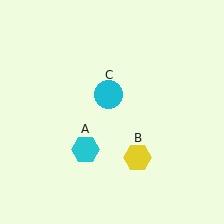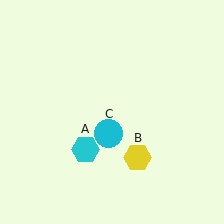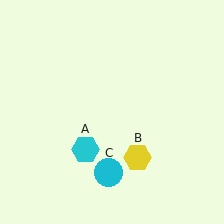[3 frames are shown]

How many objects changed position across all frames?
1 object changed position: cyan circle (object C).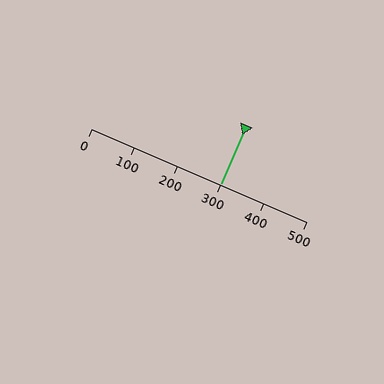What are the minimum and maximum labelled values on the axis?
The axis runs from 0 to 500.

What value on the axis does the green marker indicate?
The marker indicates approximately 300.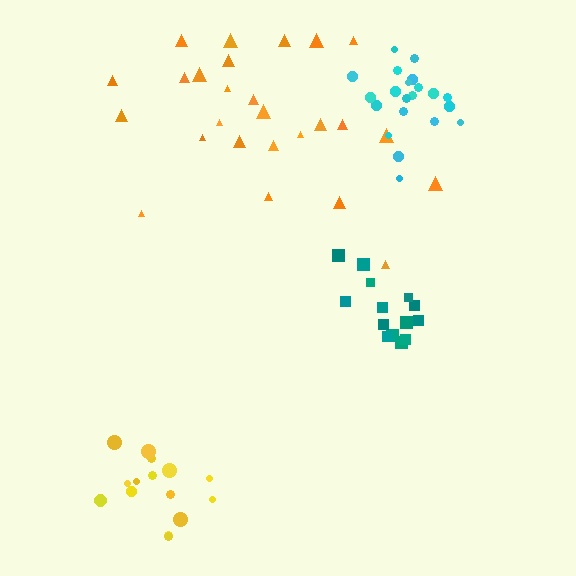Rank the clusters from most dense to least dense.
cyan, teal, yellow, orange.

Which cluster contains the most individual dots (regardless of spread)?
Orange (26).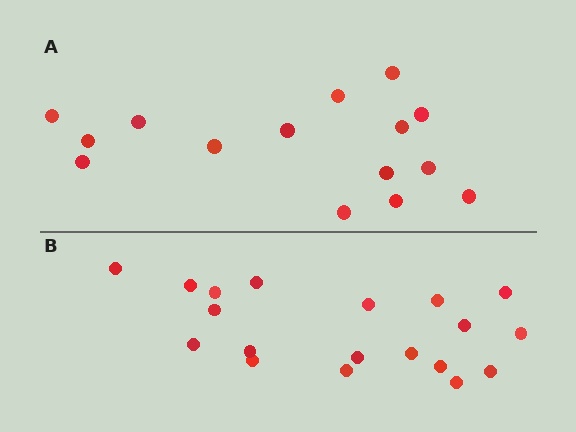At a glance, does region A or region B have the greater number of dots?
Region B (the bottom region) has more dots.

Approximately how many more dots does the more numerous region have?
Region B has about 4 more dots than region A.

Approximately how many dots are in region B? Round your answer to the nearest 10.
About 20 dots. (The exact count is 19, which rounds to 20.)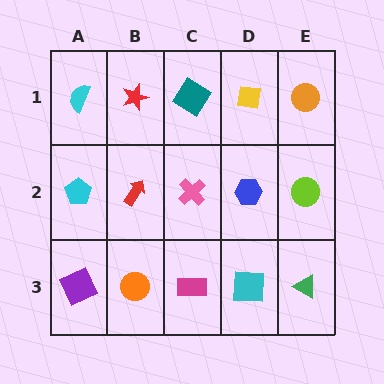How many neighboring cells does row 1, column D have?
3.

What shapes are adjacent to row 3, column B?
A red arrow (row 2, column B), a purple square (row 3, column A), a magenta rectangle (row 3, column C).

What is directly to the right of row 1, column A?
A red star.